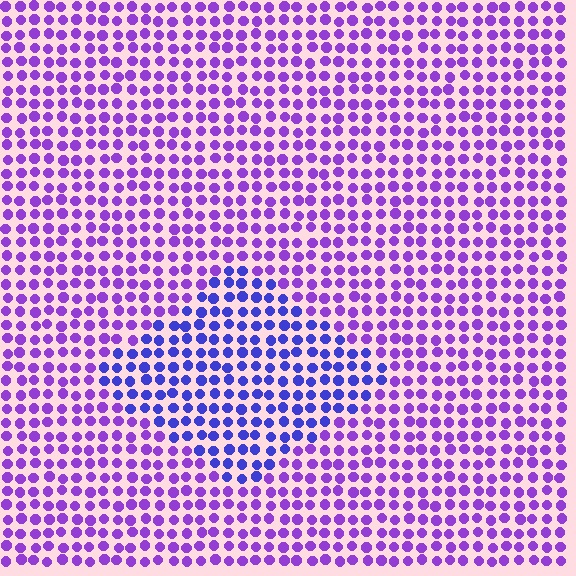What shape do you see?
I see a diamond.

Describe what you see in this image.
The image is filled with small purple elements in a uniform arrangement. A diamond-shaped region is visible where the elements are tinted to a slightly different hue, forming a subtle color boundary.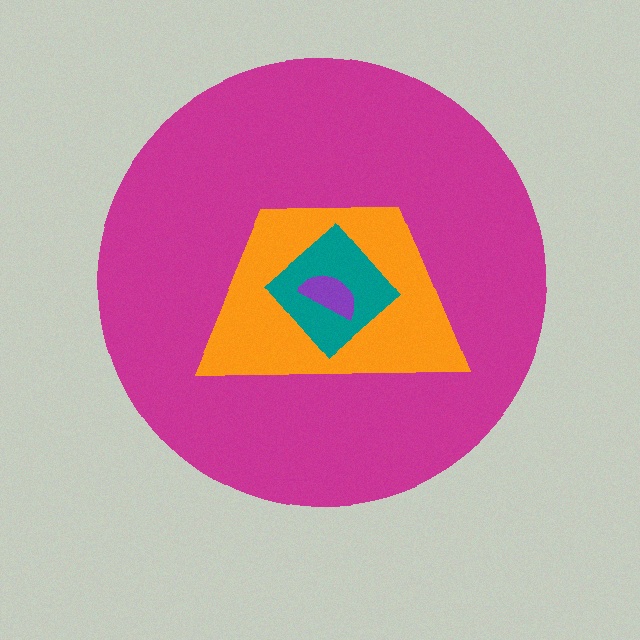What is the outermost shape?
The magenta circle.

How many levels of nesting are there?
4.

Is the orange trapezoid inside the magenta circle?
Yes.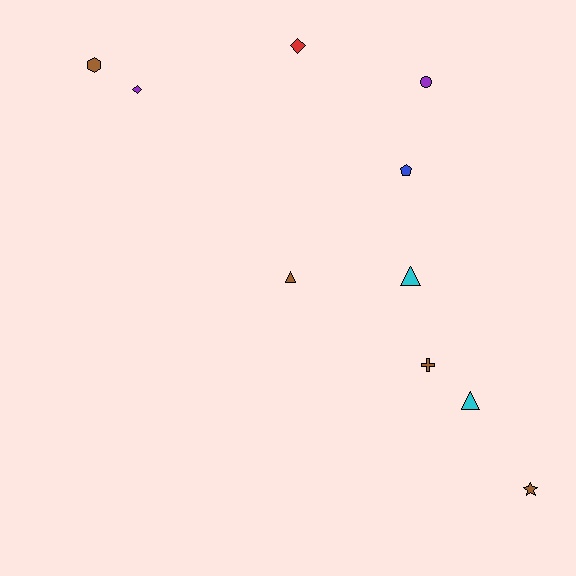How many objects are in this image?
There are 10 objects.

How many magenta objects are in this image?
There are no magenta objects.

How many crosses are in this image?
There is 1 cross.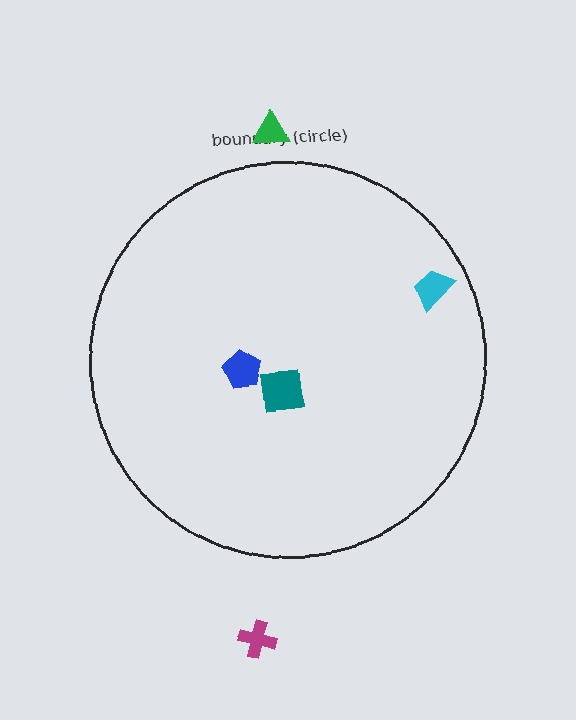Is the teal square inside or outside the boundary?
Inside.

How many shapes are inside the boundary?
3 inside, 2 outside.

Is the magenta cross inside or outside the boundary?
Outside.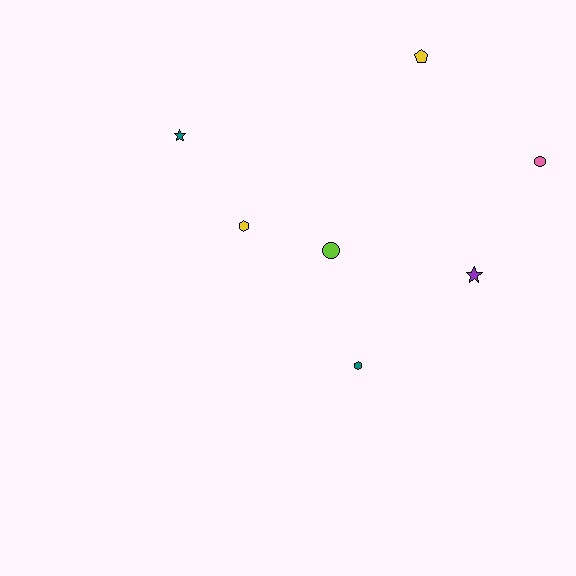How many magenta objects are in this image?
There are no magenta objects.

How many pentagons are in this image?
There is 1 pentagon.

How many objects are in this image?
There are 7 objects.